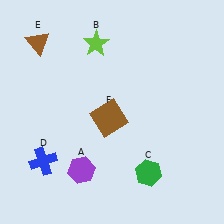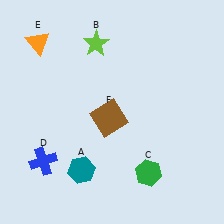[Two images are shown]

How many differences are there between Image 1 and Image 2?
There are 2 differences between the two images.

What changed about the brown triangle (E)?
In Image 1, E is brown. In Image 2, it changed to orange.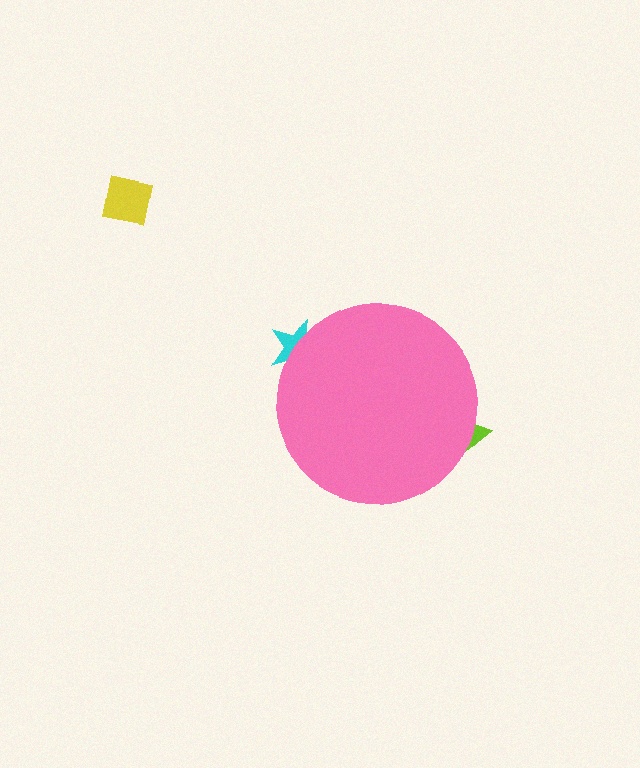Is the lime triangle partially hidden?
Yes, the lime triangle is partially hidden behind the pink circle.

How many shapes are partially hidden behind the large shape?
2 shapes are partially hidden.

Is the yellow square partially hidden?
No, the yellow square is fully visible.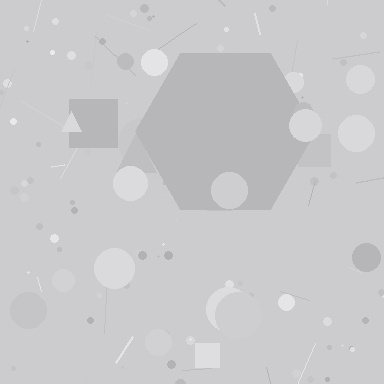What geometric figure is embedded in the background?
A hexagon is embedded in the background.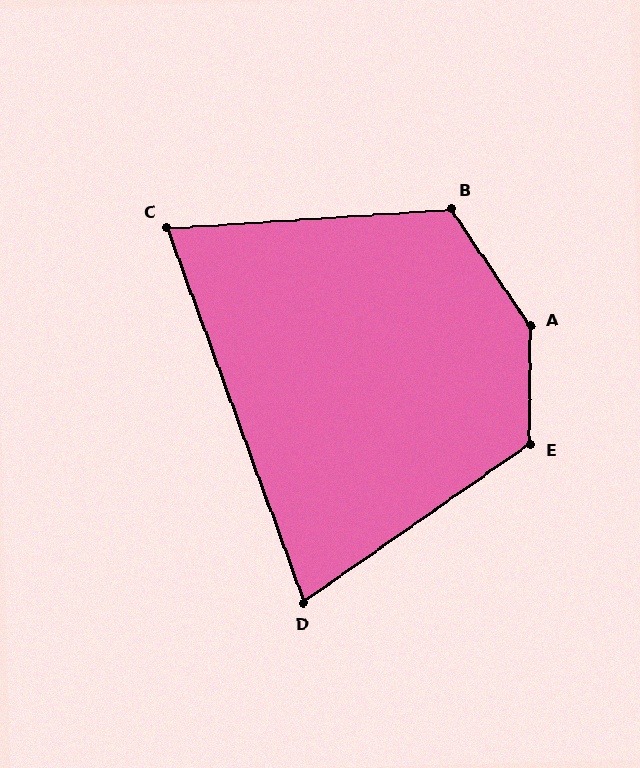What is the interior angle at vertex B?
Approximately 120 degrees (obtuse).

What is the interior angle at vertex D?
Approximately 75 degrees (acute).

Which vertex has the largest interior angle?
A, at approximately 145 degrees.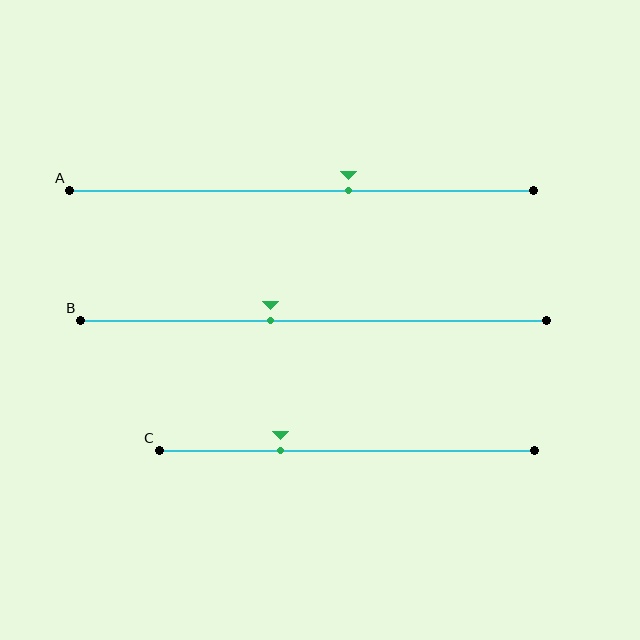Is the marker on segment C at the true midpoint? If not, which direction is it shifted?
No, the marker on segment C is shifted to the left by about 18% of the segment length.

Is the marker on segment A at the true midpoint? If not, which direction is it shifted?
No, the marker on segment A is shifted to the right by about 10% of the segment length.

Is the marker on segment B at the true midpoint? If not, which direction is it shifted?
No, the marker on segment B is shifted to the left by about 9% of the segment length.